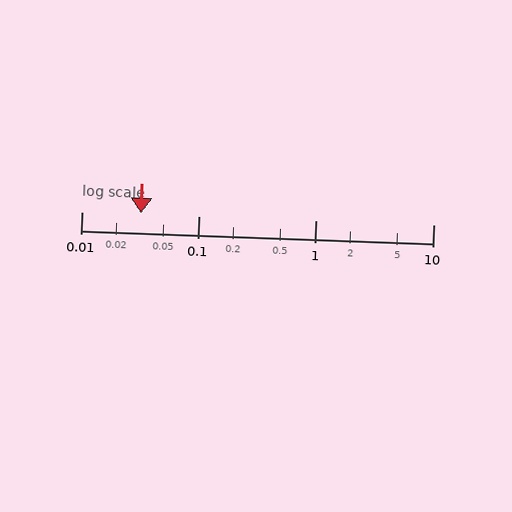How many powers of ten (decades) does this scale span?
The scale spans 3 decades, from 0.01 to 10.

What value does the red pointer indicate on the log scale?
The pointer indicates approximately 0.032.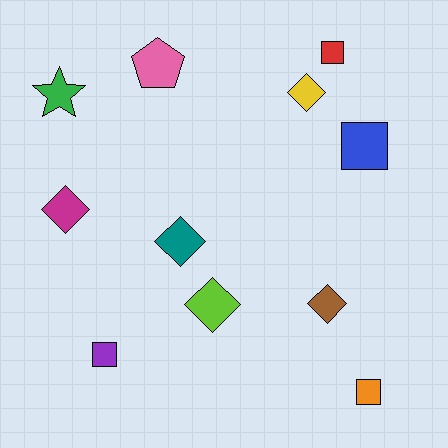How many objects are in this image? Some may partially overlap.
There are 11 objects.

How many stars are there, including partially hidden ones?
There is 1 star.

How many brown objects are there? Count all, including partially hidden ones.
There is 1 brown object.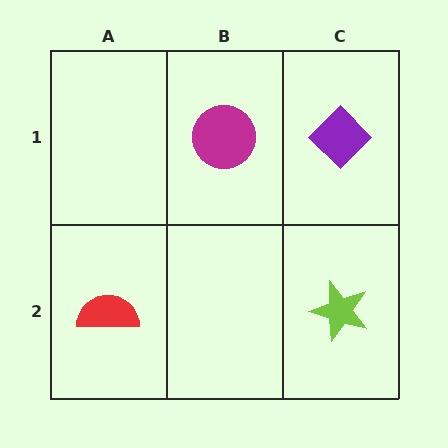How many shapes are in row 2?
2 shapes.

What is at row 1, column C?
A purple diamond.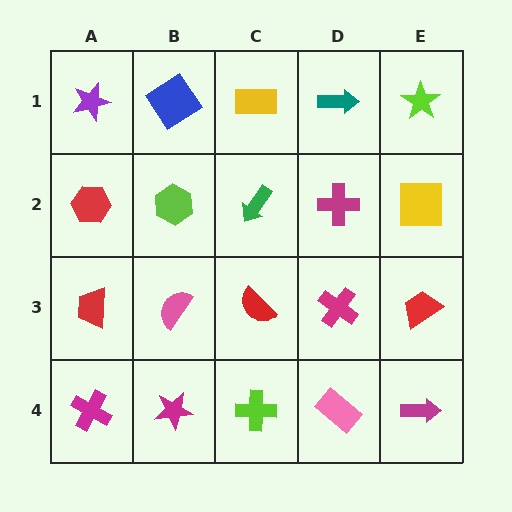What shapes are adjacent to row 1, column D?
A magenta cross (row 2, column D), a yellow rectangle (row 1, column C), a lime star (row 1, column E).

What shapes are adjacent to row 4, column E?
A red trapezoid (row 3, column E), a pink rectangle (row 4, column D).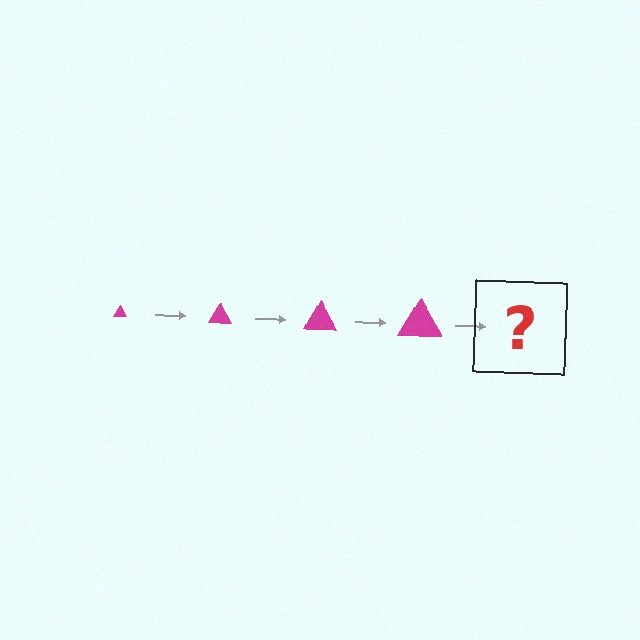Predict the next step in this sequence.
The next step is a magenta triangle, larger than the previous one.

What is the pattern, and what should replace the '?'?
The pattern is that the triangle gets progressively larger each step. The '?' should be a magenta triangle, larger than the previous one.